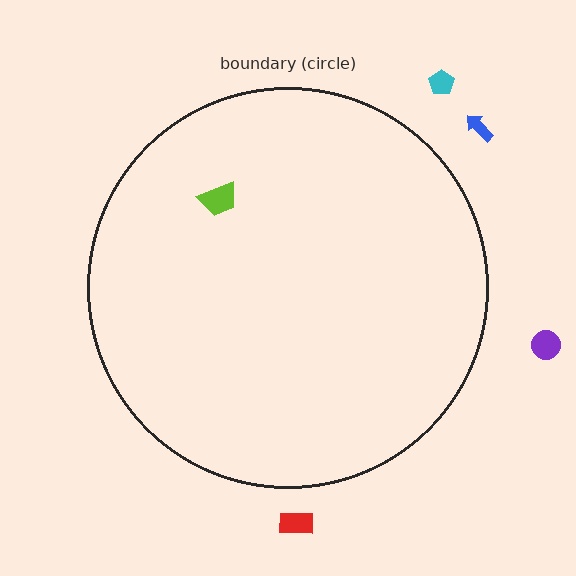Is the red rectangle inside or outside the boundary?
Outside.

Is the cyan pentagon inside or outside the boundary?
Outside.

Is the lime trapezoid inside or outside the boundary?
Inside.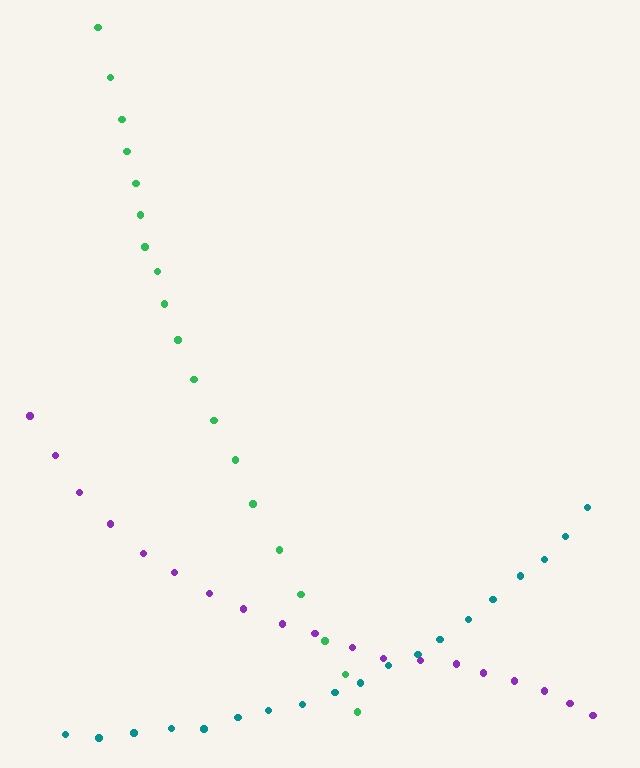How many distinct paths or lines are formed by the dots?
There are 3 distinct paths.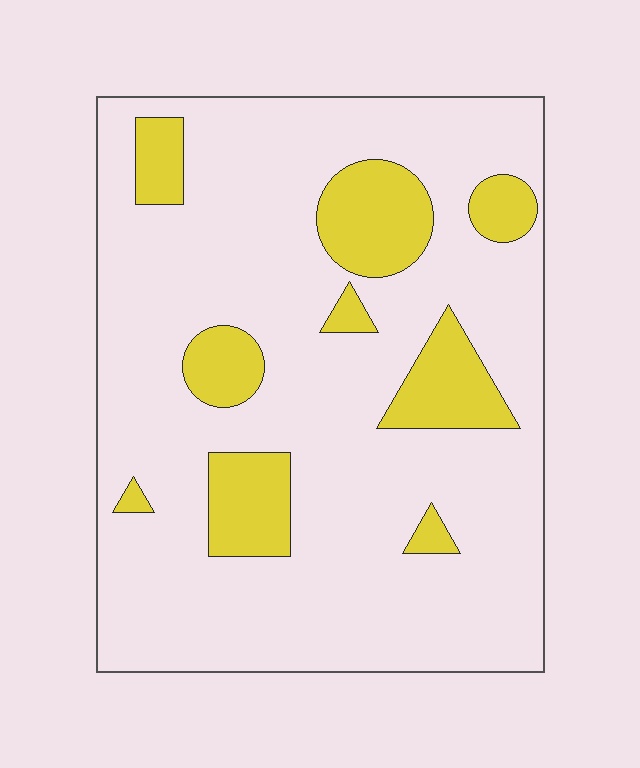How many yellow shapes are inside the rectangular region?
9.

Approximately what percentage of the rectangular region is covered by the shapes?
Approximately 20%.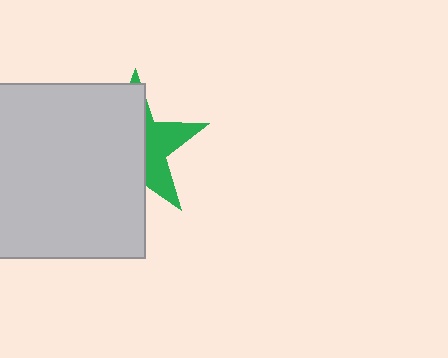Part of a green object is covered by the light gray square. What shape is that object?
It is a star.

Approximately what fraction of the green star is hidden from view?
Roughly 63% of the green star is hidden behind the light gray square.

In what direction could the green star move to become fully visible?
The green star could move right. That would shift it out from behind the light gray square entirely.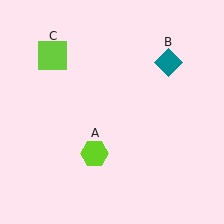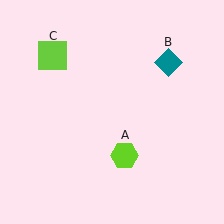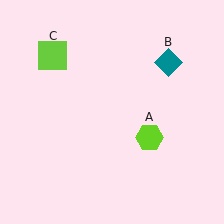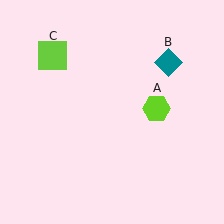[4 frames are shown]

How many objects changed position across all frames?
1 object changed position: lime hexagon (object A).